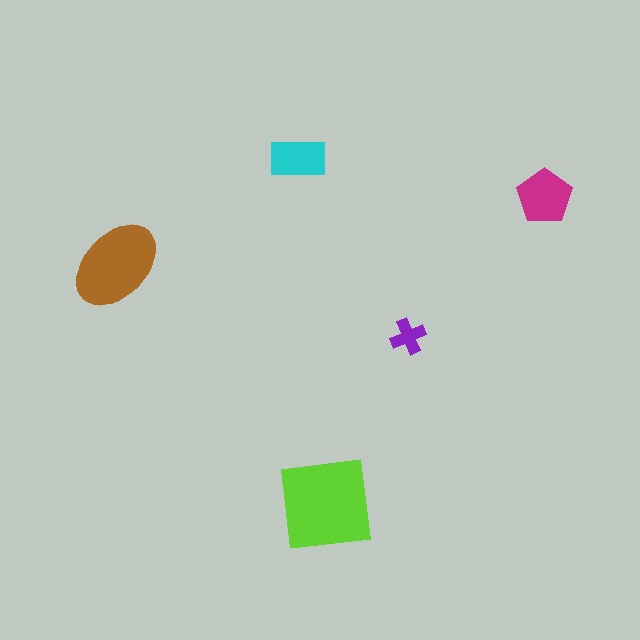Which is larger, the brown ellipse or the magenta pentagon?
The brown ellipse.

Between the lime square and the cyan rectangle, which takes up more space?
The lime square.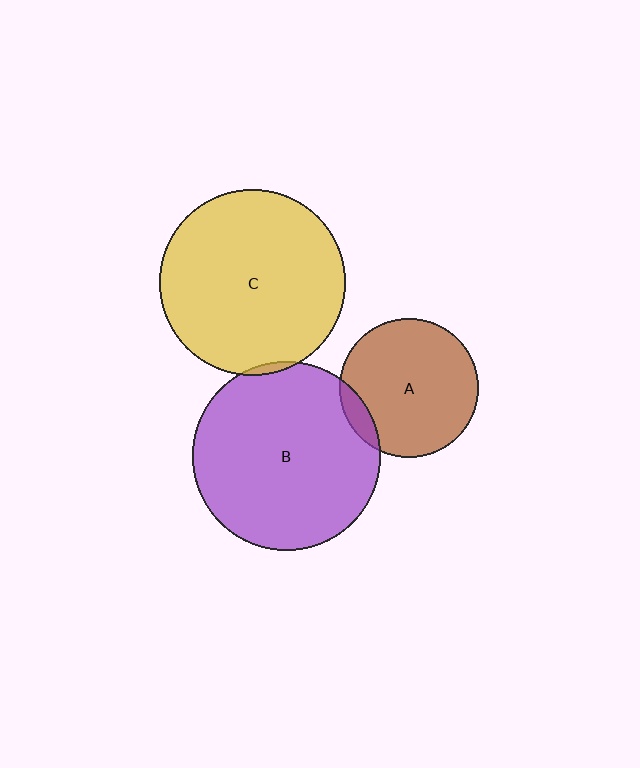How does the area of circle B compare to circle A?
Approximately 1.8 times.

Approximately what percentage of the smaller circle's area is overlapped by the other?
Approximately 5%.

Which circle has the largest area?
Circle B (purple).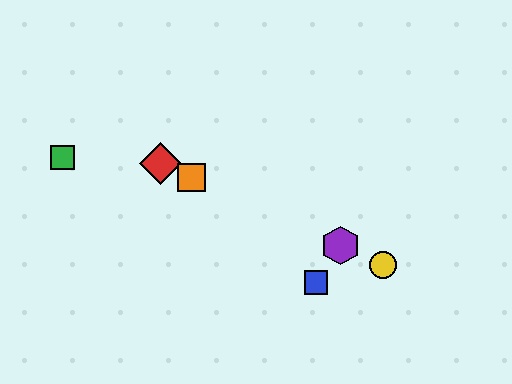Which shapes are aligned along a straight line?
The red diamond, the yellow circle, the purple hexagon, the orange square are aligned along a straight line.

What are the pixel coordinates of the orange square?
The orange square is at (191, 177).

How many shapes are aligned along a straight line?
4 shapes (the red diamond, the yellow circle, the purple hexagon, the orange square) are aligned along a straight line.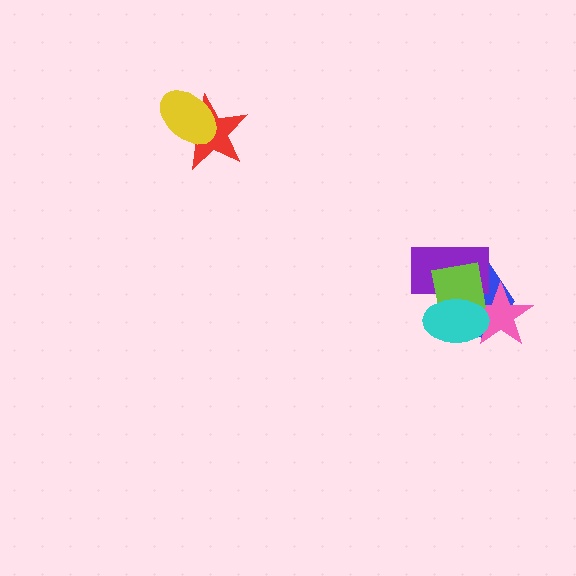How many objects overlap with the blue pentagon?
4 objects overlap with the blue pentagon.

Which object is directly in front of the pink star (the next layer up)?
The lime square is directly in front of the pink star.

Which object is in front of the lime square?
The cyan ellipse is in front of the lime square.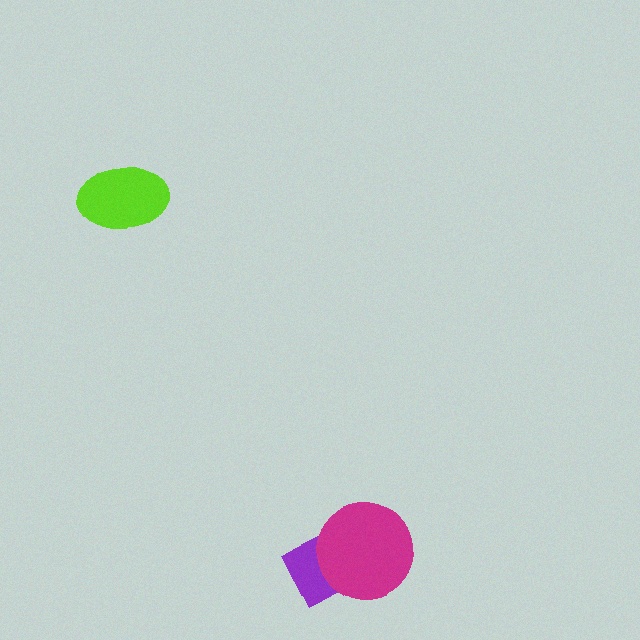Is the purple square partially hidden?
Yes, it is partially covered by another shape.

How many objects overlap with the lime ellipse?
0 objects overlap with the lime ellipse.